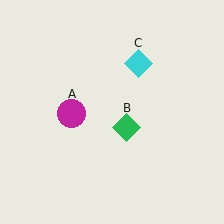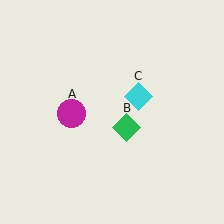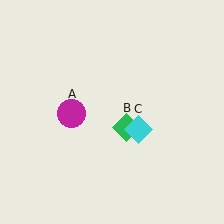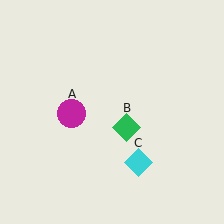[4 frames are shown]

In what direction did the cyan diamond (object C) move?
The cyan diamond (object C) moved down.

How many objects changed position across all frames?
1 object changed position: cyan diamond (object C).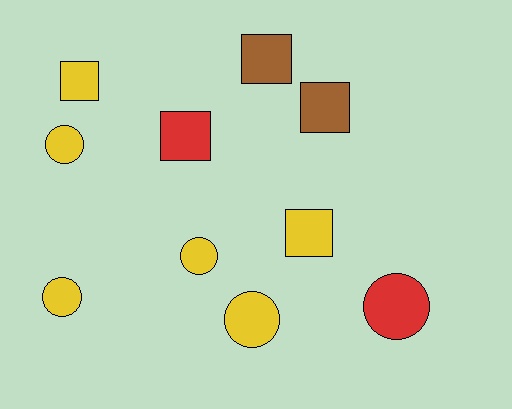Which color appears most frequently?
Yellow, with 6 objects.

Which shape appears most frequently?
Square, with 5 objects.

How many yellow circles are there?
There are 4 yellow circles.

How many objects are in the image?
There are 10 objects.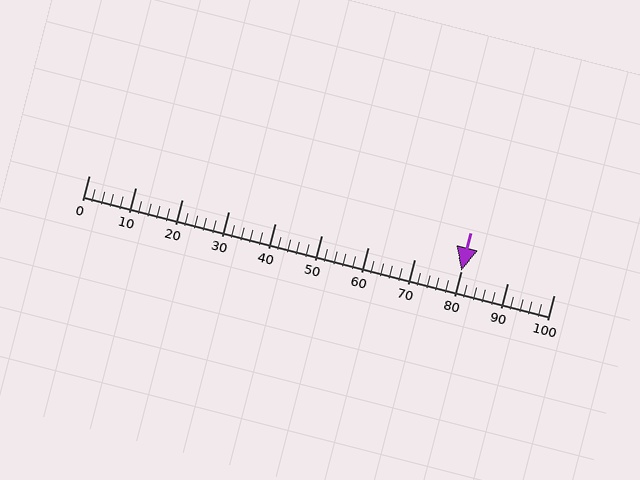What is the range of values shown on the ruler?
The ruler shows values from 0 to 100.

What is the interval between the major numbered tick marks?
The major tick marks are spaced 10 units apart.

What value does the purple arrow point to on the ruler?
The purple arrow points to approximately 80.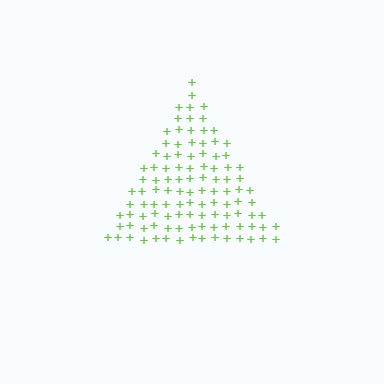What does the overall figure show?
The overall figure shows a triangle.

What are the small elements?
The small elements are plus signs.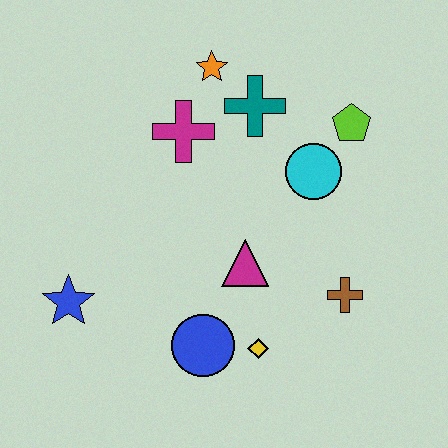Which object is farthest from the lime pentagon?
The blue star is farthest from the lime pentagon.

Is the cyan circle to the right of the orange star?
Yes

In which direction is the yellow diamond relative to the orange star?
The yellow diamond is below the orange star.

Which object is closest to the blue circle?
The yellow diamond is closest to the blue circle.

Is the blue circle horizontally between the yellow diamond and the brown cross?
No